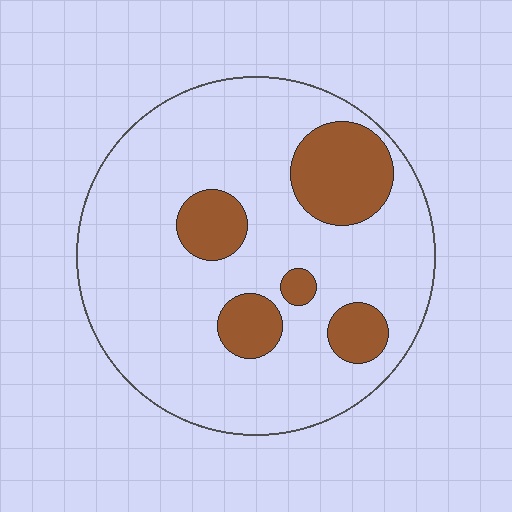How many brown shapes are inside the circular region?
5.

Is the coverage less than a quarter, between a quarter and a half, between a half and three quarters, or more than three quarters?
Less than a quarter.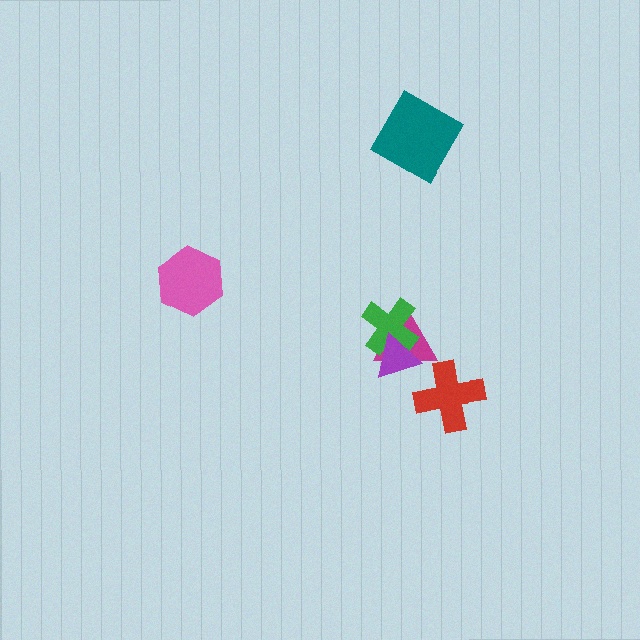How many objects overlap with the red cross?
0 objects overlap with the red cross.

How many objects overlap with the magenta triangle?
2 objects overlap with the magenta triangle.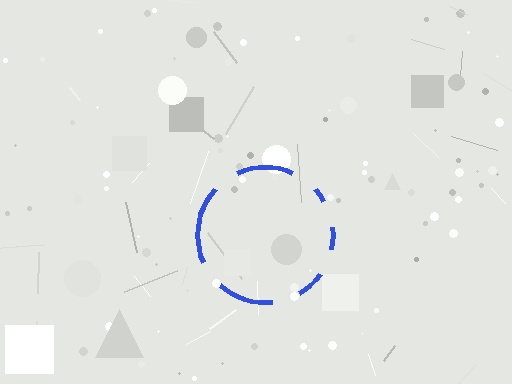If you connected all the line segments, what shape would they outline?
They would outline a circle.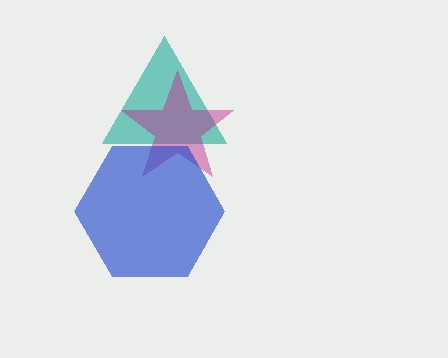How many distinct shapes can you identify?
There are 3 distinct shapes: a teal triangle, a magenta star, a blue hexagon.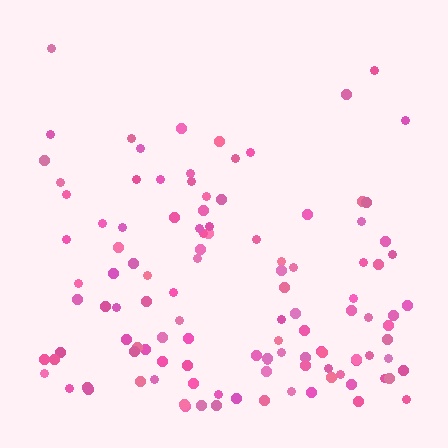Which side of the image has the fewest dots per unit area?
The top.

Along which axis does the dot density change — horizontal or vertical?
Vertical.